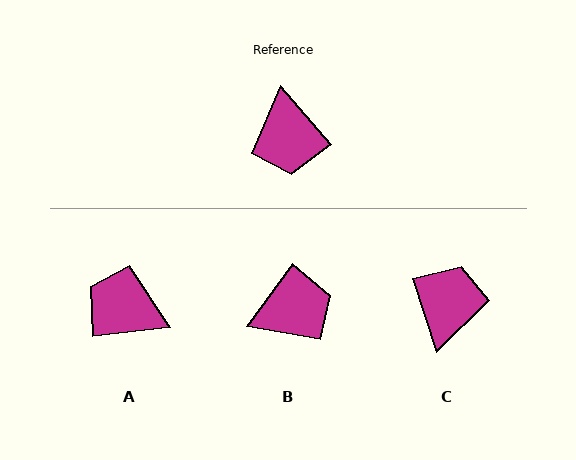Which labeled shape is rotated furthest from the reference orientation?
C, about 157 degrees away.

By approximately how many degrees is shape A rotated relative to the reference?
Approximately 125 degrees clockwise.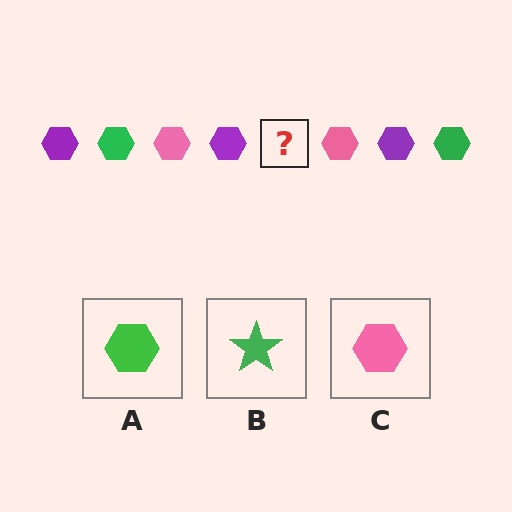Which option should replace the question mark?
Option A.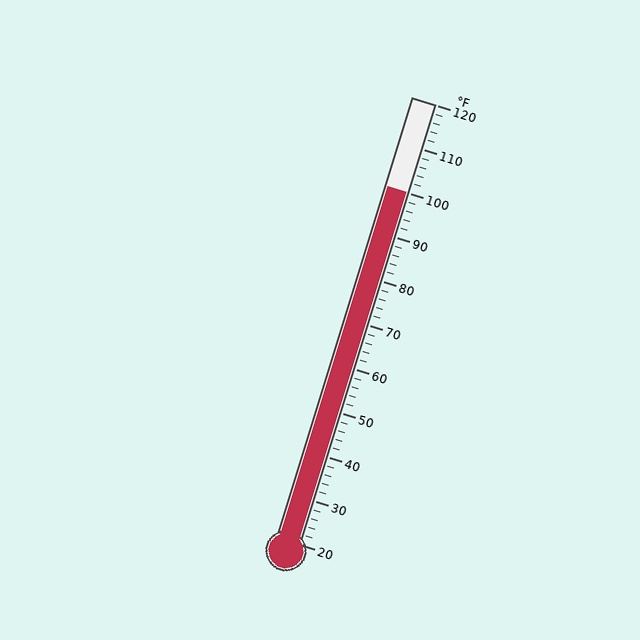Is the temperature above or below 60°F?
The temperature is above 60°F.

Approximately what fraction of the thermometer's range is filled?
The thermometer is filled to approximately 80% of its range.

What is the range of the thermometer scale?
The thermometer scale ranges from 20°F to 120°F.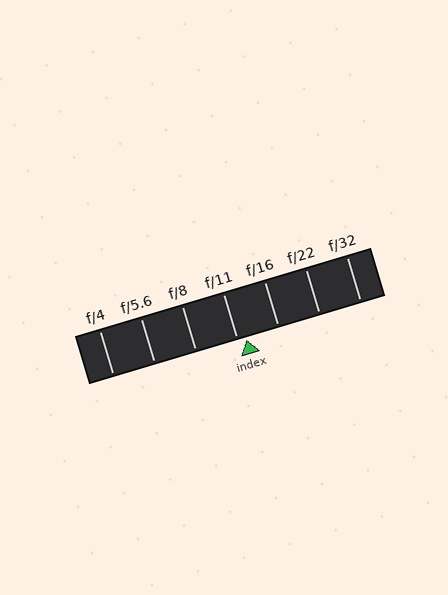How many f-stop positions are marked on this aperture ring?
There are 7 f-stop positions marked.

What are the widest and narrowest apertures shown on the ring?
The widest aperture shown is f/4 and the narrowest is f/32.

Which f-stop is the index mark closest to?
The index mark is closest to f/11.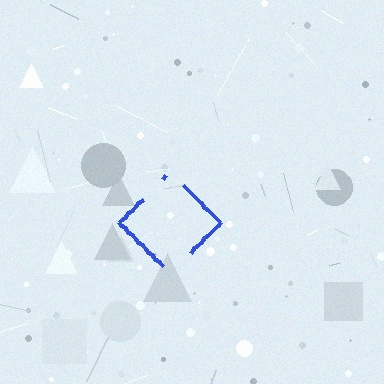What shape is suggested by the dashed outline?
The dashed outline suggests a diamond.